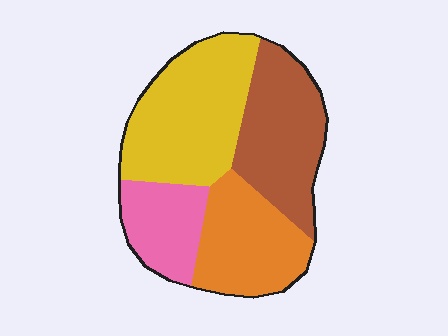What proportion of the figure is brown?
Brown covers roughly 25% of the figure.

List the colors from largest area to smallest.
From largest to smallest: yellow, brown, orange, pink.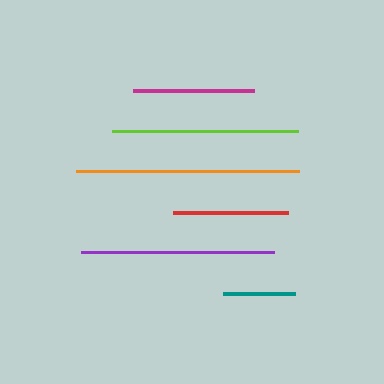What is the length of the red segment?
The red segment is approximately 115 pixels long.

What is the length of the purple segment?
The purple segment is approximately 193 pixels long.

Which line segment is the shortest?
The teal line is the shortest at approximately 71 pixels.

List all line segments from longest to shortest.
From longest to shortest: orange, purple, lime, magenta, red, teal.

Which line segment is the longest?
The orange line is the longest at approximately 224 pixels.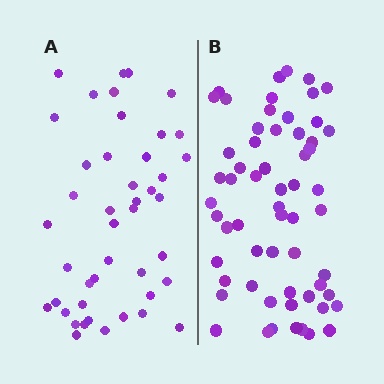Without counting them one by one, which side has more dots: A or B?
Region B (the right region) has more dots.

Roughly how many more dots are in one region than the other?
Region B has approximately 15 more dots than region A.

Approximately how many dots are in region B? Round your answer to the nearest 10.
About 60 dots.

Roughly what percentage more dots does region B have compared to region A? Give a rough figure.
About 35% more.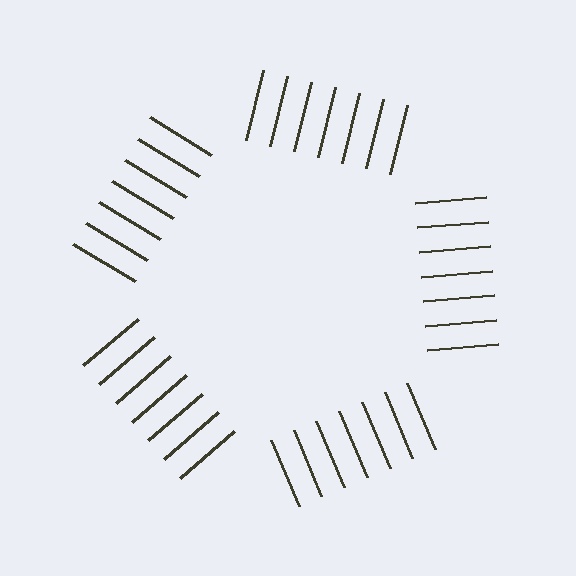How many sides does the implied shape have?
5 sides — the line-ends trace a pentagon.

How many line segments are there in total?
35 — 7 along each of the 5 edges.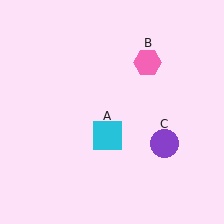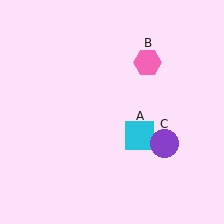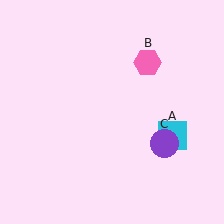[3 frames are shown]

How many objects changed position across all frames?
1 object changed position: cyan square (object A).